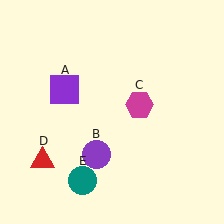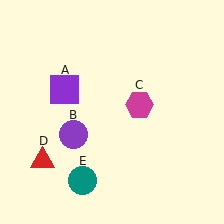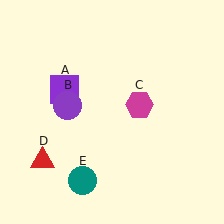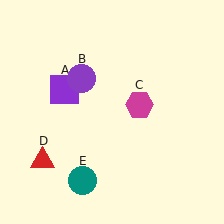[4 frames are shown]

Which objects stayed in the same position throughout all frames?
Purple square (object A) and magenta hexagon (object C) and red triangle (object D) and teal circle (object E) remained stationary.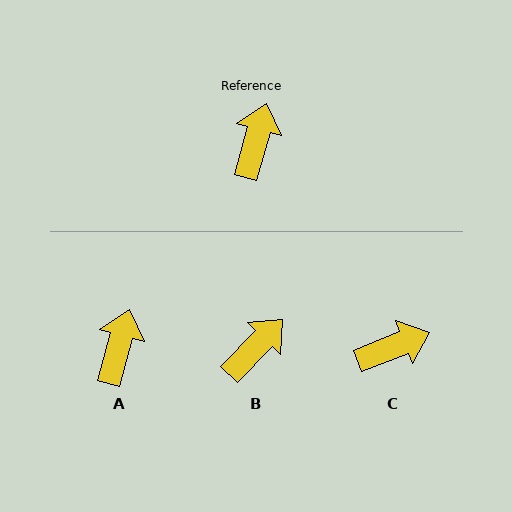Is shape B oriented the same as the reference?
No, it is off by about 29 degrees.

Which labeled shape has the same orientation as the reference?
A.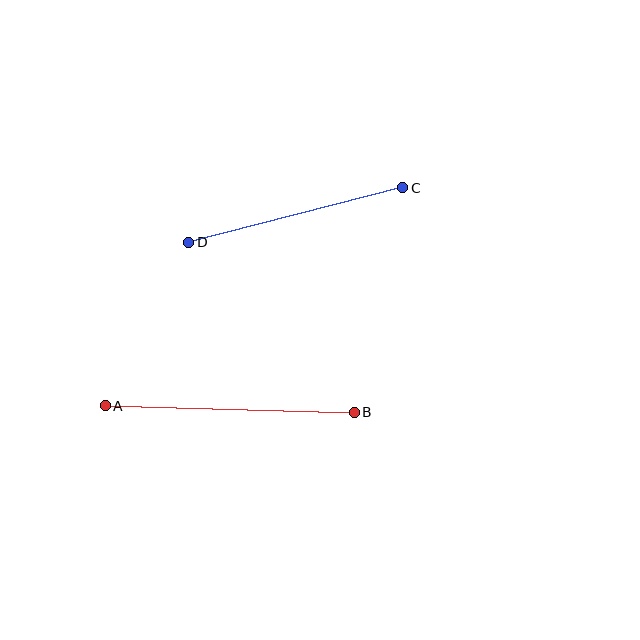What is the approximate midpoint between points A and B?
The midpoint is at approximately (230, 409) pixels.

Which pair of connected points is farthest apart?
Points A and B are farthest apart.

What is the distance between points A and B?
The distance is approximately 249 pixels.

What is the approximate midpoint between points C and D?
The midpoint is at approximately (296, 215) pixels.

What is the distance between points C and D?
The distance is approximately 221 pixels.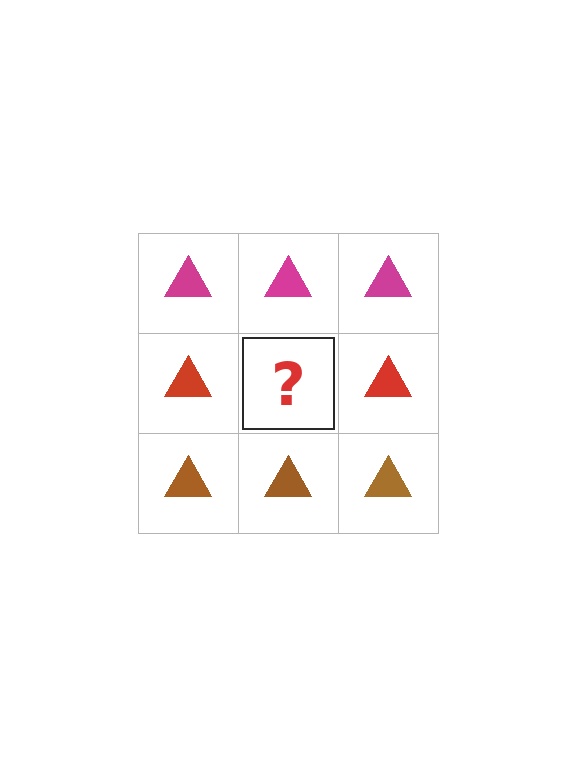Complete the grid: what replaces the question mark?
The question mark should be replaced with a red triangle.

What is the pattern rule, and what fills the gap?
The rule is that each row has a consistent color. The gap should be filled with a red triangle.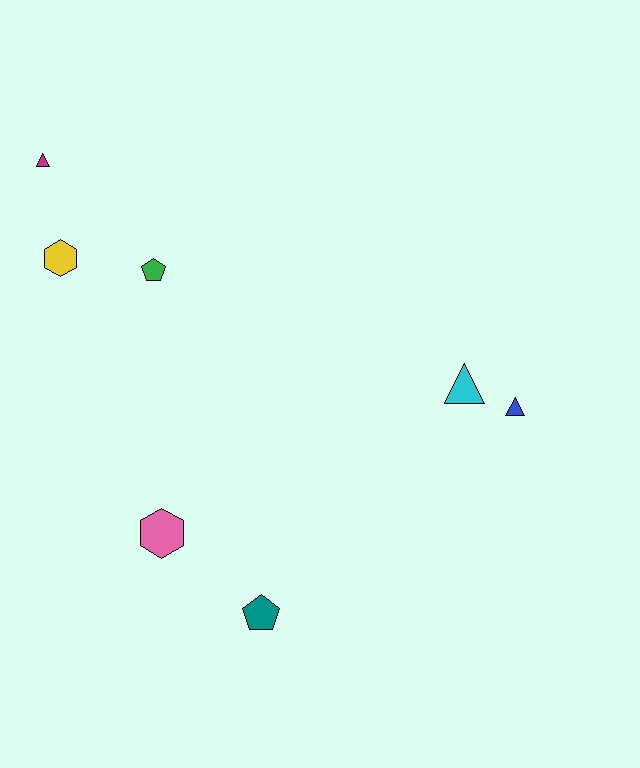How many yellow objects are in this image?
There is 1 yellow object.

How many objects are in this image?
There are 7 objects.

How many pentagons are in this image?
There are 2 pentagons.